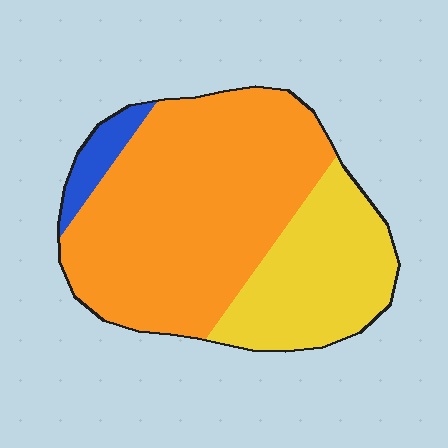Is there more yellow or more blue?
Yellow.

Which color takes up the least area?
Blue, at roughly 5%.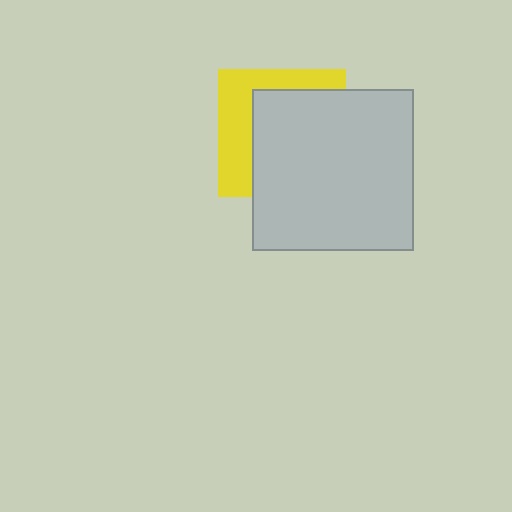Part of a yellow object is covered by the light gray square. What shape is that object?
It is a square.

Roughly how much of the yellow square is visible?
A small part of it is visible (roughly 38%).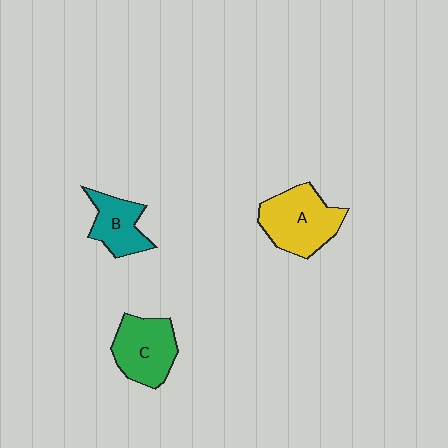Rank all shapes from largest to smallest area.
From largest to smallest: A (yellow), C (green), B (teal).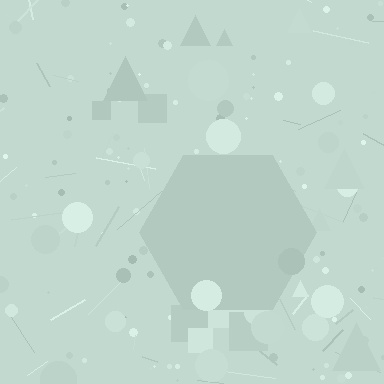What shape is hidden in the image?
A hexagon is hidden in the image.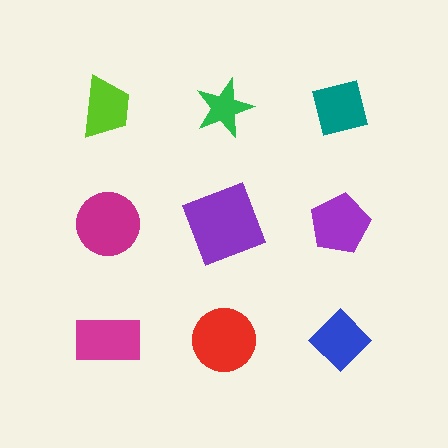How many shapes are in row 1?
3 shapes.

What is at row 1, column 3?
A teal square.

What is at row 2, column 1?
A magenta circle.